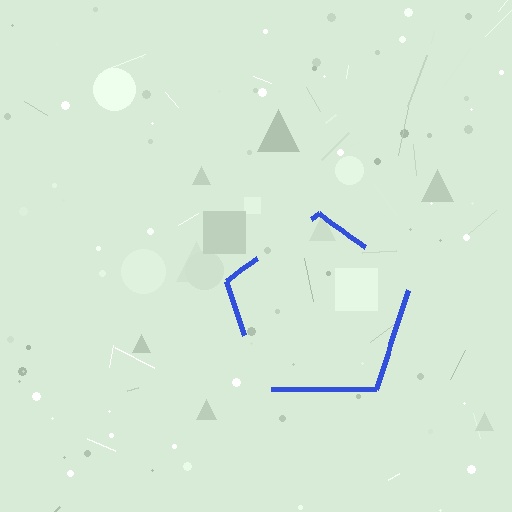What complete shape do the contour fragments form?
The contour fragments form a pentagon.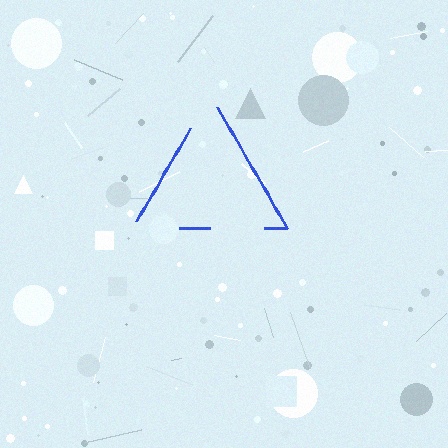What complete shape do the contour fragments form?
The contour fragments form a triangle.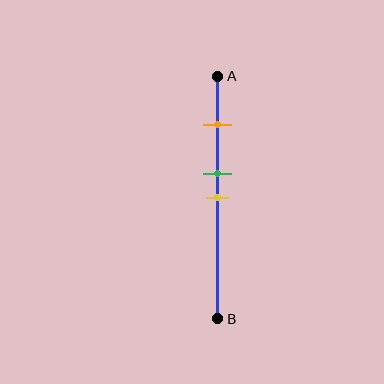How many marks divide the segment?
There are 3 marks dividing the segment.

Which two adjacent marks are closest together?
The green and yellow marks are the closest adjacent pair.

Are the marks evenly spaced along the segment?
No, the marks are not evenly spaced.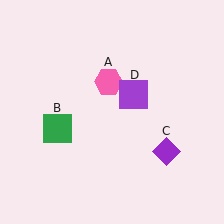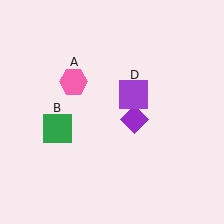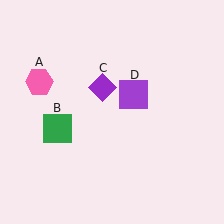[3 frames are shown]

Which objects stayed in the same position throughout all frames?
Green square (object B) and purple square (object D) remained stationary.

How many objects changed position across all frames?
2 objects changed position: pink hexagon (object A), purple diamond (object C).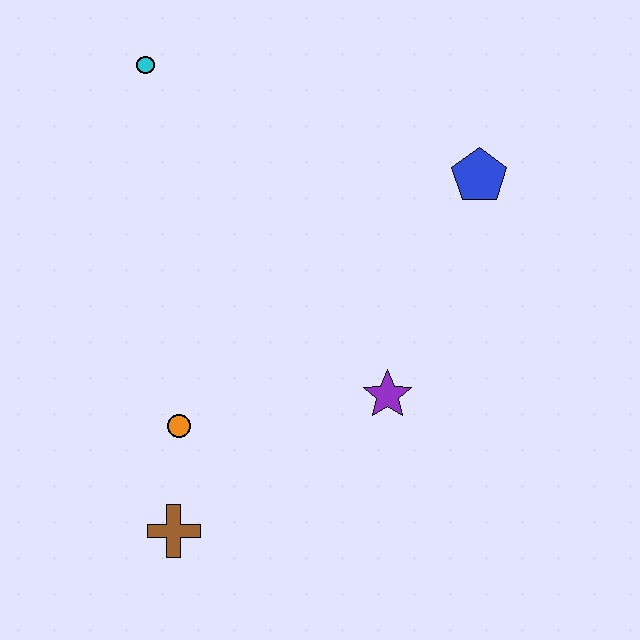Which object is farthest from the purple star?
The cyan circle is farthest from the purple star.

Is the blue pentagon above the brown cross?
Yes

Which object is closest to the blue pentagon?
The purple star is closest to the blue pentagon.